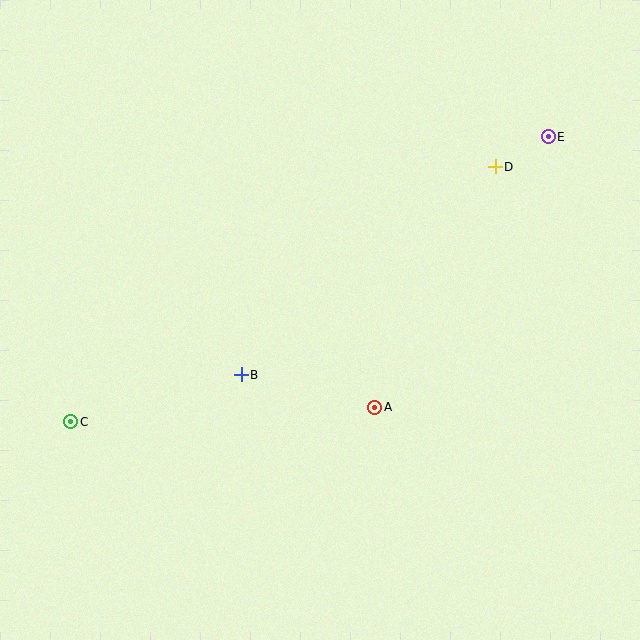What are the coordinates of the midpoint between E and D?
The midpoint between E and D is at (522, 152).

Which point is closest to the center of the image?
Point B at (241, 375) is closest to the center.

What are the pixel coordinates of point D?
Point D is at (495, 167).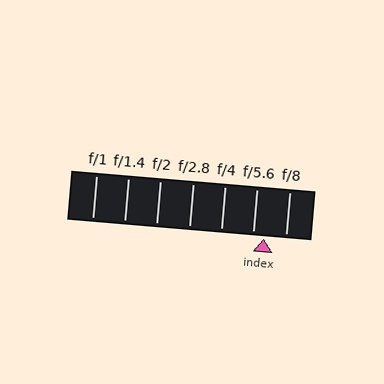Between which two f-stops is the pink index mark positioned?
The index mark is between f/5.6 and f/8.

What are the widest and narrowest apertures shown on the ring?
The widest aperture shown is f/1 and the narrowest is f/8.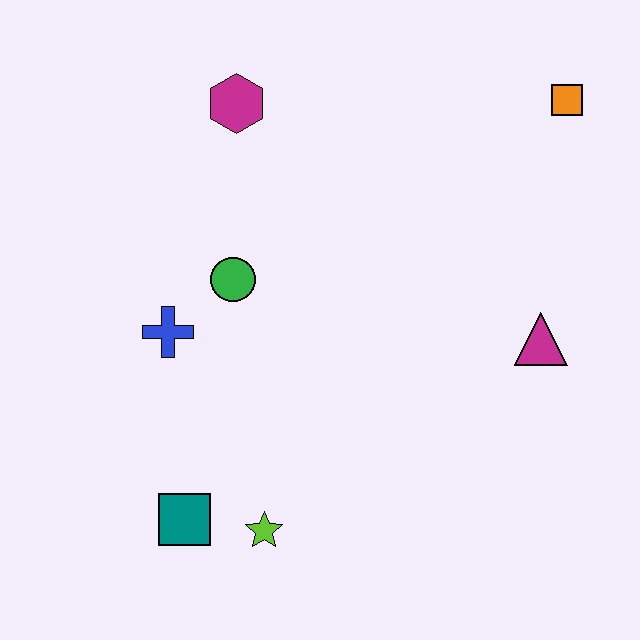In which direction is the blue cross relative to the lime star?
The blue cross is above the lime star.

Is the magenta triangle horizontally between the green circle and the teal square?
No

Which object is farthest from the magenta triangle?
The teal square is farthest from the magenta triangle.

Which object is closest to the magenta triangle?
The orange square is closest to the magenta triangle.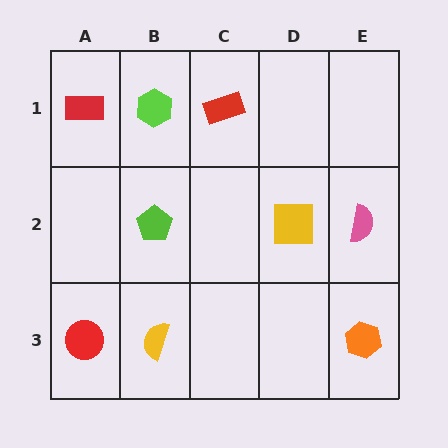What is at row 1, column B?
A lime hexagon.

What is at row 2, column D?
A yellow square.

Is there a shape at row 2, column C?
No, that cell is empty.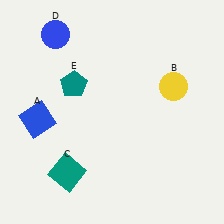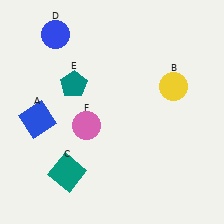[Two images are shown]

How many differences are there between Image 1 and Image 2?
There is 1 difference between the two images.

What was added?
A pink circle (F) was added in Image 2.